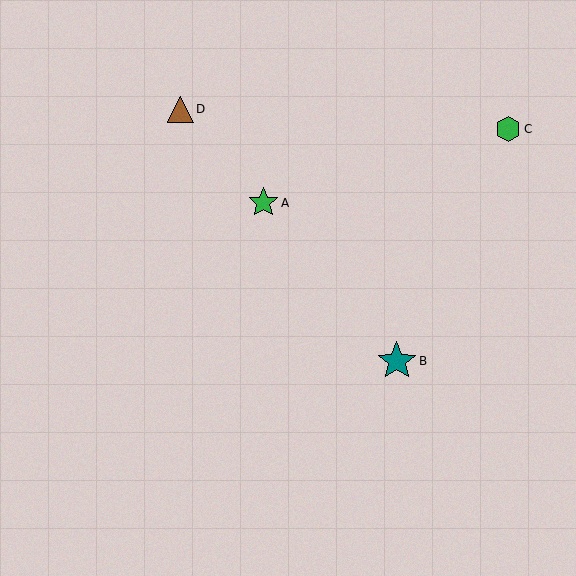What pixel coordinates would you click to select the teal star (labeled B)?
Click at (397, 361) to select the teal star B.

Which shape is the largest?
The teal star (labeled B) is the largest.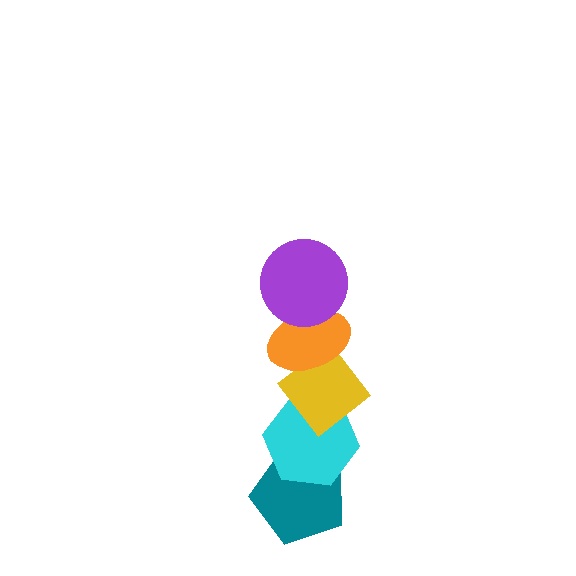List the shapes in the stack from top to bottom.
From top to bottom: the purple circle, the orange ellipse, the yellow diamond, the cyan hexagon, the teal pentagon.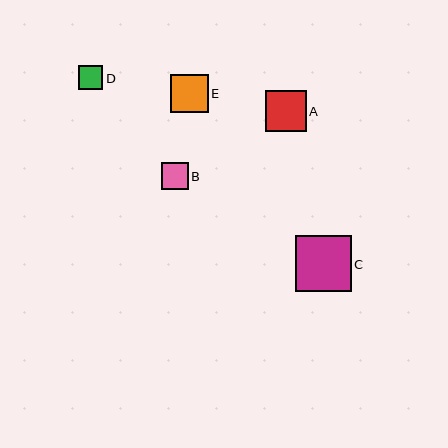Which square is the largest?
Square C is the largest with a size of approximately 56 pixels.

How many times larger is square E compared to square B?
Square E is approximately 1.4 times the size of square B.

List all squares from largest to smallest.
From largest to smallest: C, A, E, B, D.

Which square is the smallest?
Square D is the smallest with a size of approximately 24 pixels.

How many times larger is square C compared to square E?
Square C is approximately 1.5 times the size of square E.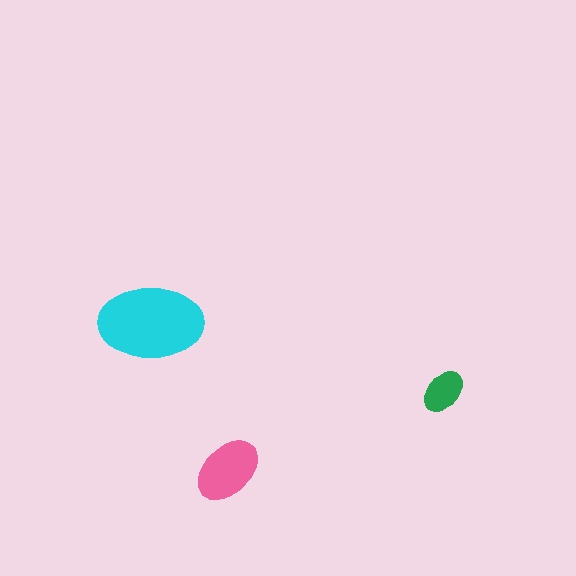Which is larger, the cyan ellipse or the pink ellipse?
The cyan one.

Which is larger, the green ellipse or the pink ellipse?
The pink one.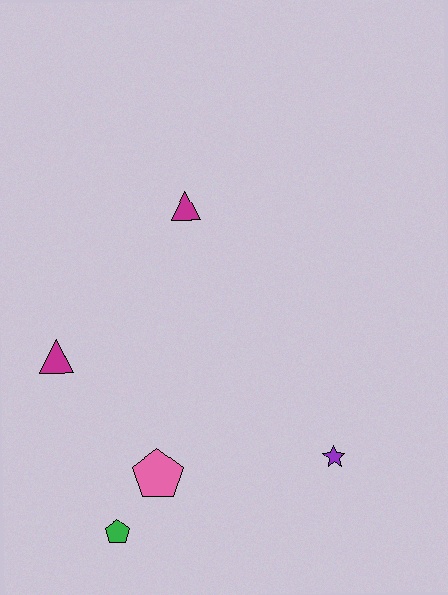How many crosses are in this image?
There are no crosses.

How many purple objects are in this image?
There is 1 purple object.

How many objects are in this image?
There are 5 objects.